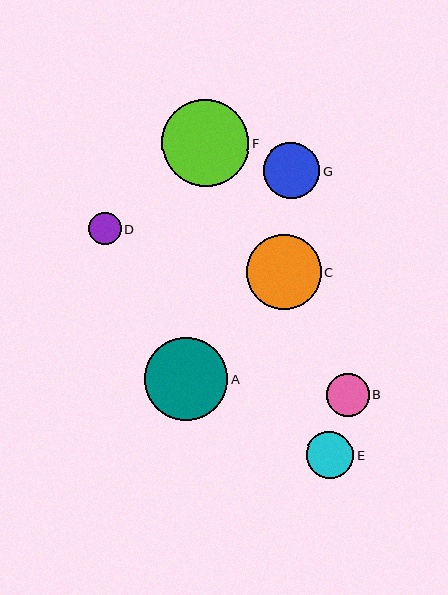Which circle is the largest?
Circle F is the largest with a size of approximately 87 pixels.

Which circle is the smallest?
Circle D is the smallest with a size of approximately 32 pixels.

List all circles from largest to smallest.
From largest to smallest: F, A, C, G, E, B, D.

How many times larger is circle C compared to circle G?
Circle C is approximately 1.3 times the size of circle G.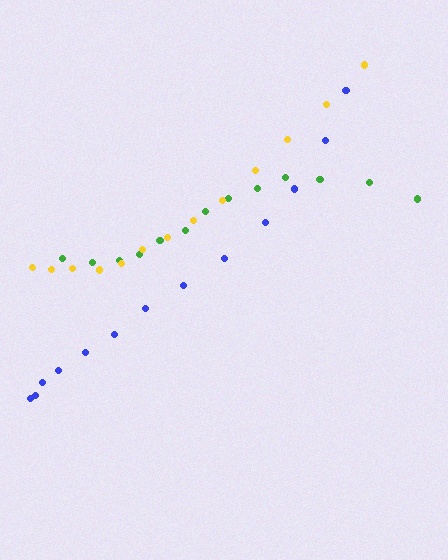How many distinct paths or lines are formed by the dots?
There are 3 distinct paths.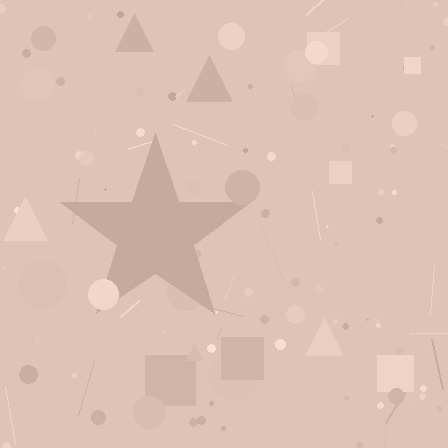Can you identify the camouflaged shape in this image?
The camouflaged shape is a star.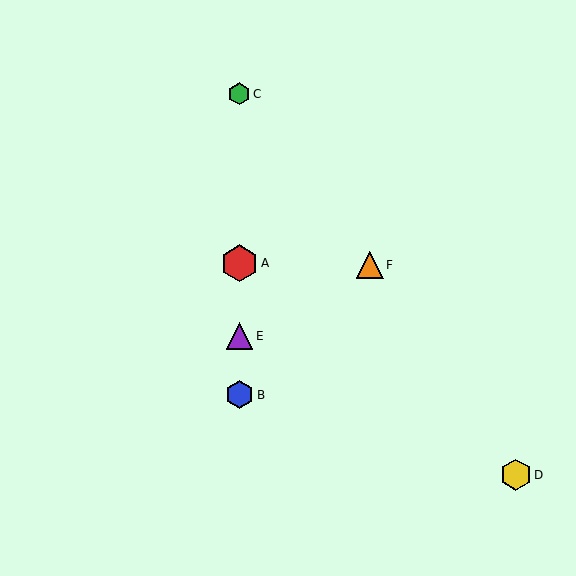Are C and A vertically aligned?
Yes, both are at x≈239.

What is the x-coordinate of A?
Object A is at x≈239.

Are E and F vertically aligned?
No, E is at x≈239 and F is at x≈370.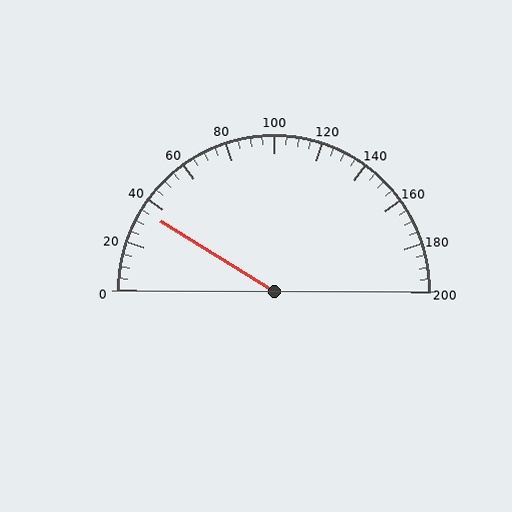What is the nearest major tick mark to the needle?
The nearest major tick mark is 40.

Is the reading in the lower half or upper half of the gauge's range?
The reading is in the lower half of the range (0 to 200).